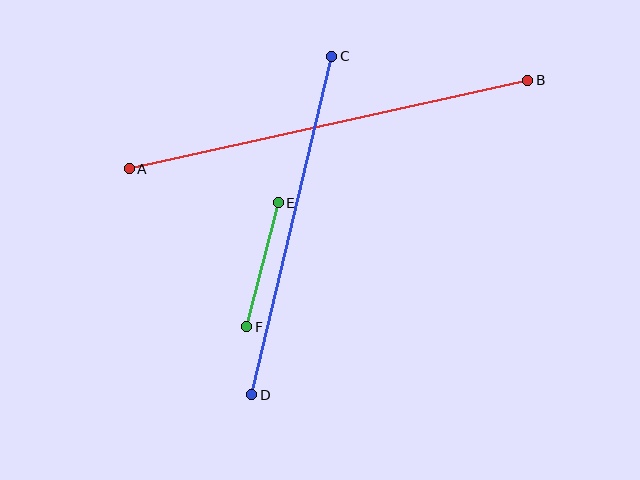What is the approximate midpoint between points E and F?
The midpoint is at approximately (262, 265) pixels.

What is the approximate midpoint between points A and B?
The midpoint is at approximately (329, 125) pixels.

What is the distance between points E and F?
The distance is approximately 128 pixels.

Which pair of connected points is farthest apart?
Points A and B are farthest apart.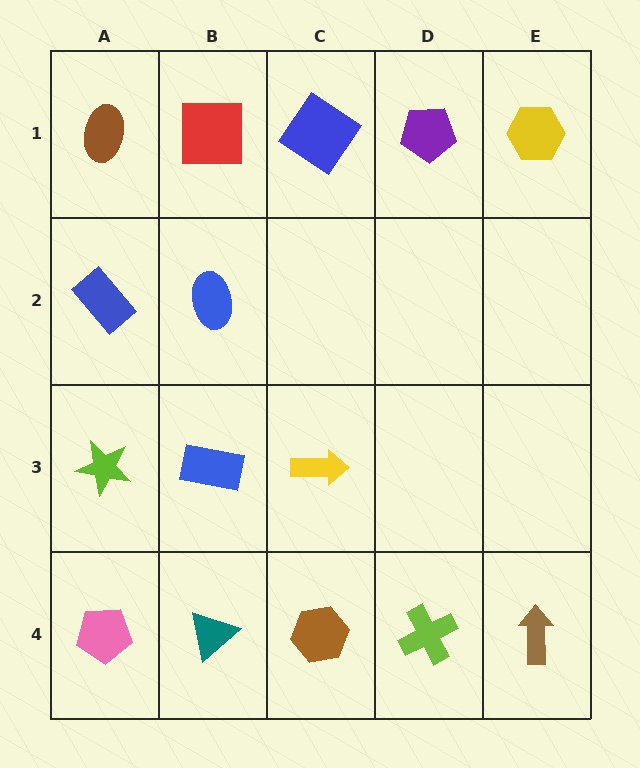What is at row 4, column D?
A lime cross.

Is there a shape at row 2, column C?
No, that cell is empty.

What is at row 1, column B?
A red square.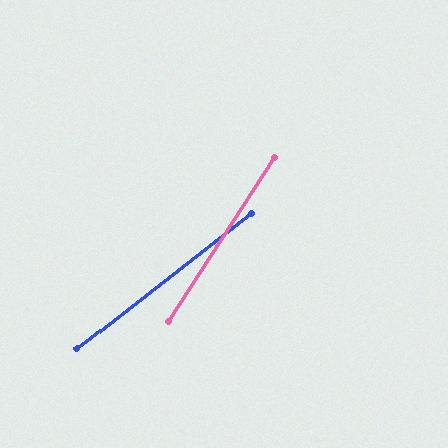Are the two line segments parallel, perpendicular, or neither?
Neither parallel nor perpendicular — they differ by about 19°.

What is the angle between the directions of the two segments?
Approximately 19 degrees.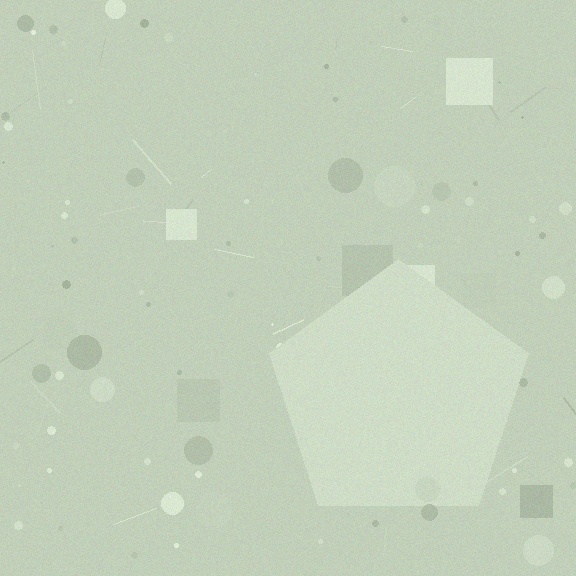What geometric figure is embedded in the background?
A pentagon is embedded in the background.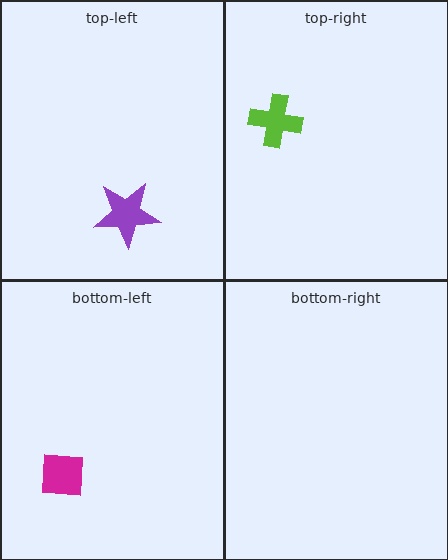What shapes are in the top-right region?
The lime cross.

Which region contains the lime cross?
The top-right region.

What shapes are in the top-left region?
The purple star.